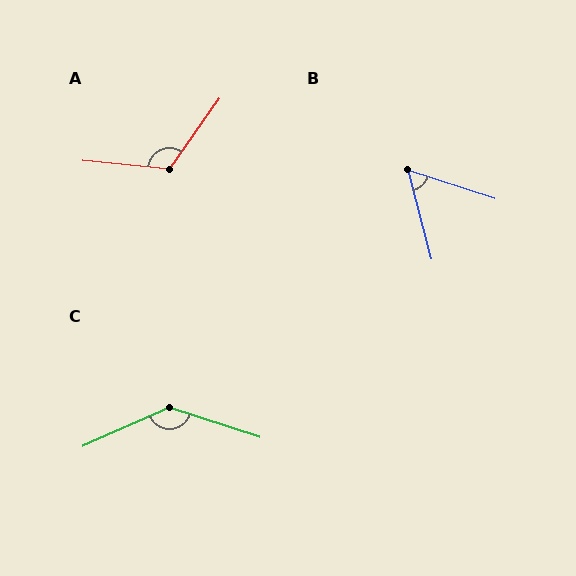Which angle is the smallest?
B, at approximately 57 degrees.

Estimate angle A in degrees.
Approximately 119 degrees.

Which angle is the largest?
C, at approximately 138 degrees.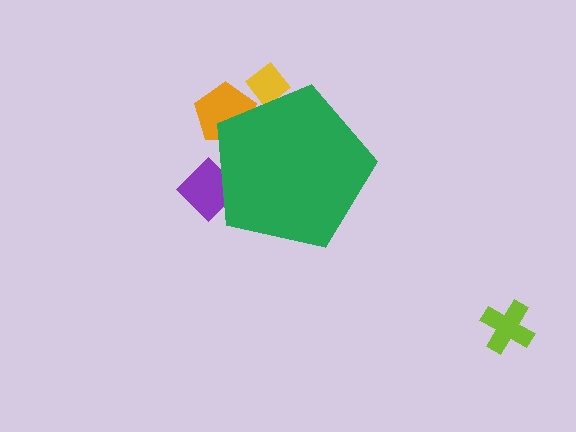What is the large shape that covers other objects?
A green pentagon.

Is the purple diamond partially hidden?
Yes, the purple diamond is partially hidden behind the green pentagon.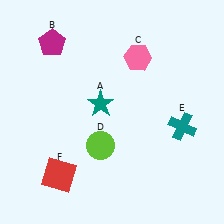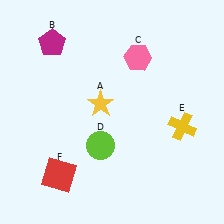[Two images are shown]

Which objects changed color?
A changed from teal to yellow. E changed from teal to yellow.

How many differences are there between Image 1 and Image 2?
There are 2 differences between the two images.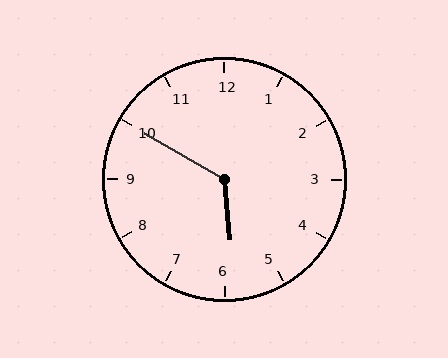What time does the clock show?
5:50.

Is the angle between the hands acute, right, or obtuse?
It is obtuse.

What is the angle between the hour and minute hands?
Approximately 125 degrees.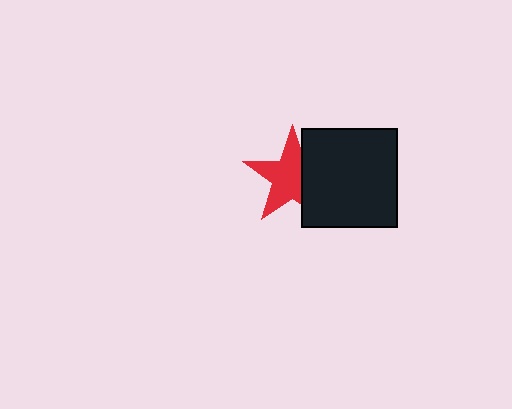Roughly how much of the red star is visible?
Most of it is visible (roughly 68%).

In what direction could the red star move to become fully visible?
The red star could move left. That would shift it out from behind the black rectangle entirely.